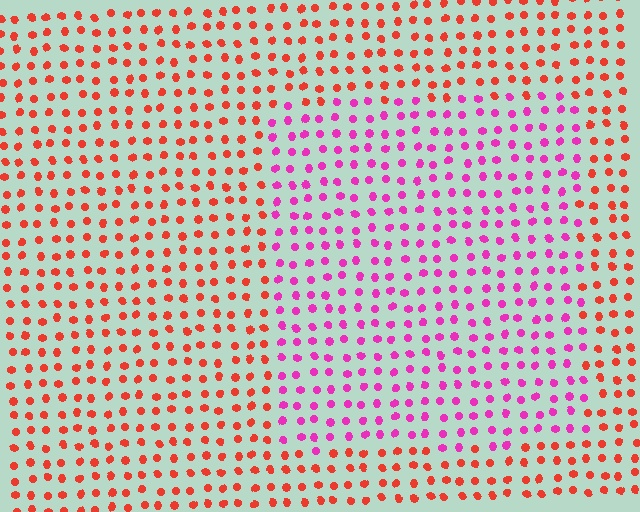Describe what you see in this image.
The image is filled with small red elements in a uniform arrangement. A rectangle-shaped region is visible where the elements are tinted to a slightly different hue, forming a subtle color boundary.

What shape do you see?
I see a rectangle.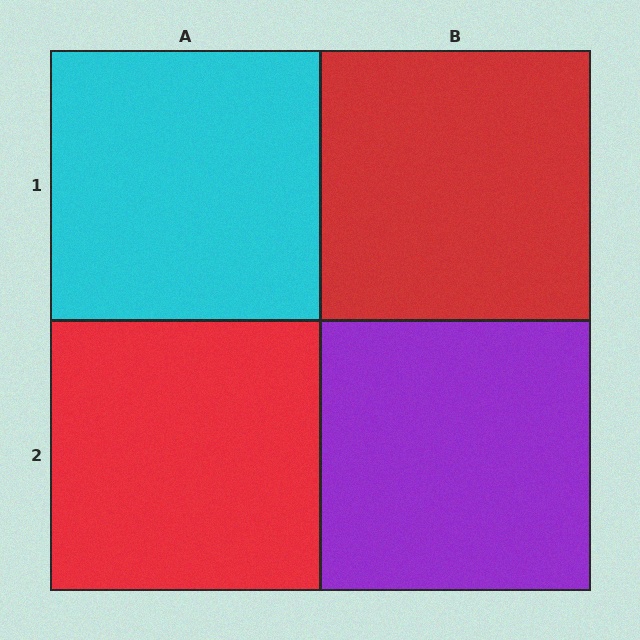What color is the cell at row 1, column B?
Red.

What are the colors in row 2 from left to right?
Red, purple.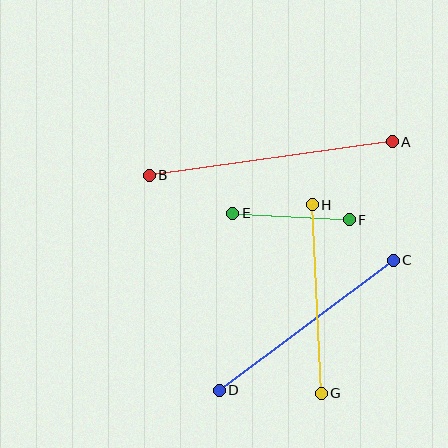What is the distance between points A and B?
The distance is approximately 245 pixels.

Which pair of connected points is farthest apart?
Points A and B are farthest apart.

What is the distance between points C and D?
The distance is approximately 217 pixels.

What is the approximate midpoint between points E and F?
The midpoint is at approximately (291, 216) pixels.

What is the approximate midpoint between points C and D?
The midpoint is at approximately (306, 325) pixels.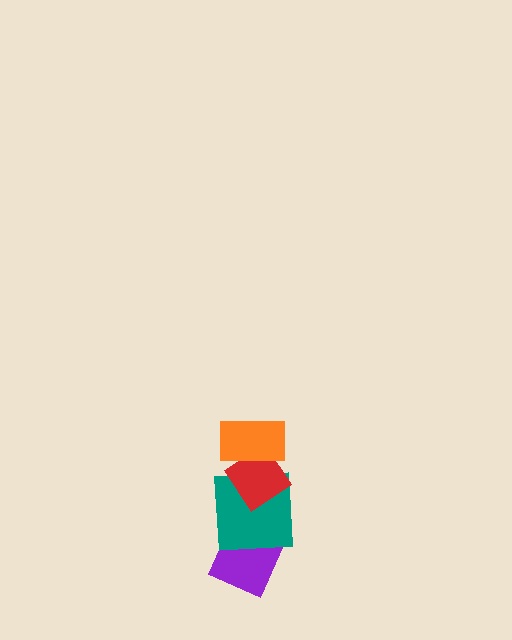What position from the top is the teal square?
The teal square is 3rd from the top.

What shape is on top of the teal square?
The red diamond is on top of the teal square.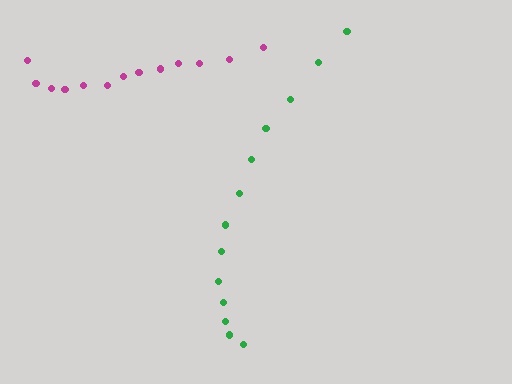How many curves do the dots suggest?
There are 2 distinct paths.